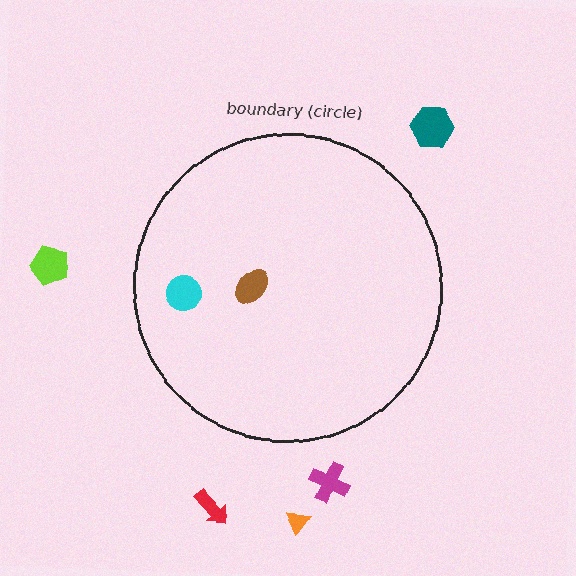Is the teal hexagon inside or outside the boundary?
Outside.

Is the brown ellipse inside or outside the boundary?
Inside.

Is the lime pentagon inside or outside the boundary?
Outside.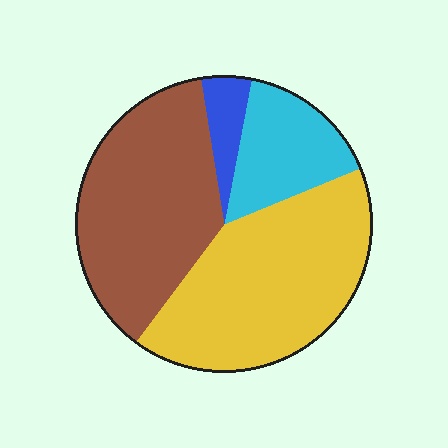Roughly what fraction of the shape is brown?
Brown takes up between a third and a half of the shape.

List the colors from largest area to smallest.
From largest to smallest: yellow, brown, cyan, blue.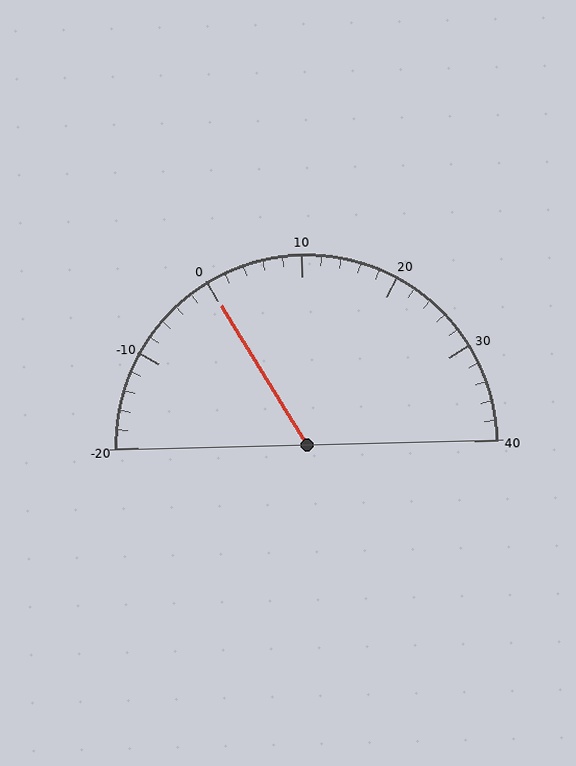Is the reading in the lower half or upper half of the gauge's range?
The reading is in the lower half of the range (-20 to 40).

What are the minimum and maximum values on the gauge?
The gauge ranges from -20 to 40.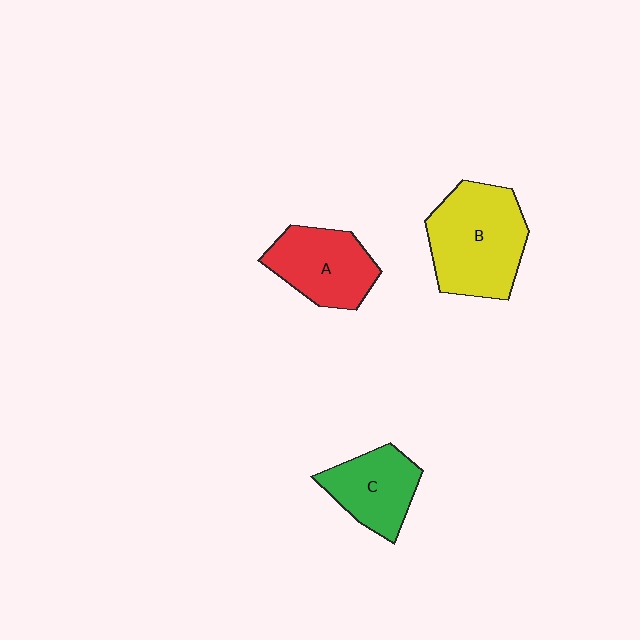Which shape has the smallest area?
Shape C (green).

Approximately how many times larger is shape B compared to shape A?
Approximately 1.4 times.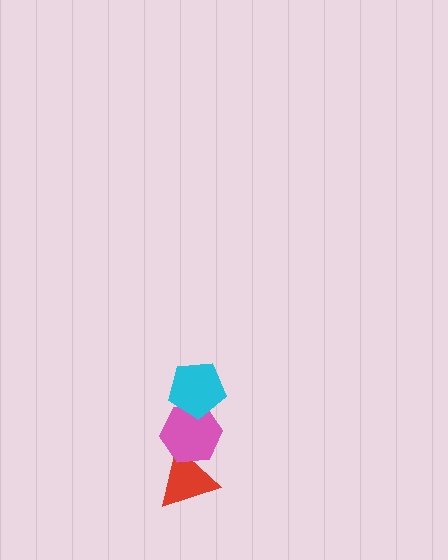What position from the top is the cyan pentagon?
The cyan pentagon is 1st from the top.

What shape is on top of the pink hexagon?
The cyan pentagon is on top of the pink hexagon.